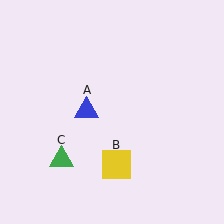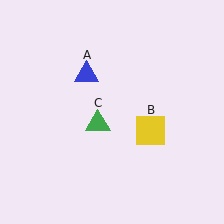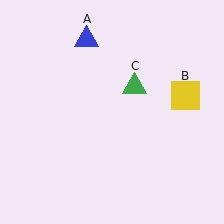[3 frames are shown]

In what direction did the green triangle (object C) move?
The green triangle (object C) moved up and to the right.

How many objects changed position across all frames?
3 objects changed position: blue triangle (object A), yellow square (object B), green triangle (object C).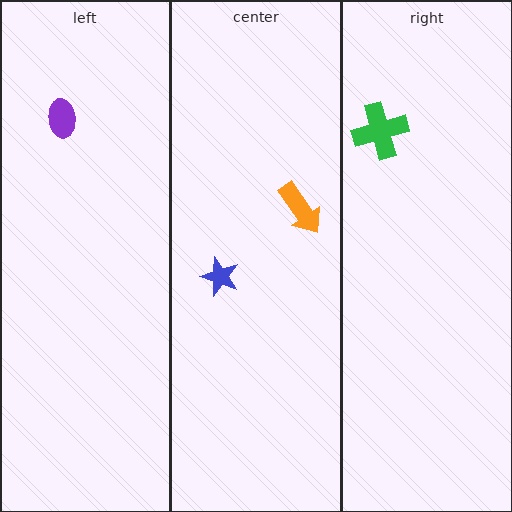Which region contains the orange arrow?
The center region.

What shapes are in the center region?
The blue star, the orange arrow.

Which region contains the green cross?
The right region.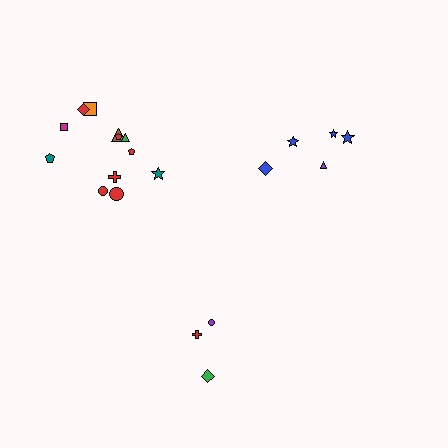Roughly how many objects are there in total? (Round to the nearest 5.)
Roughly 20 objects in total.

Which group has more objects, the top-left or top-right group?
The top-left group.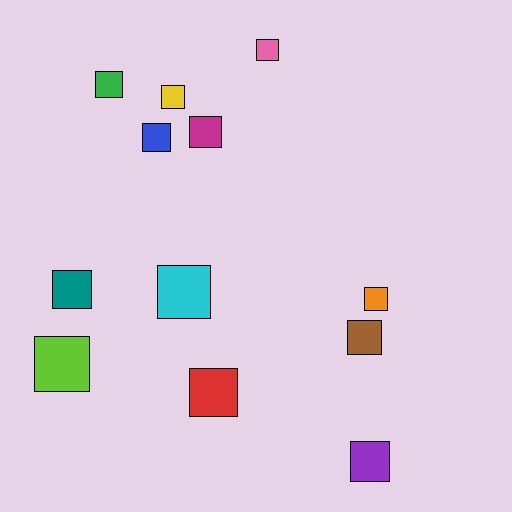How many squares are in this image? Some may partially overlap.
There are 12 squares.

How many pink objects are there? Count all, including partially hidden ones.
There is 1 pink object.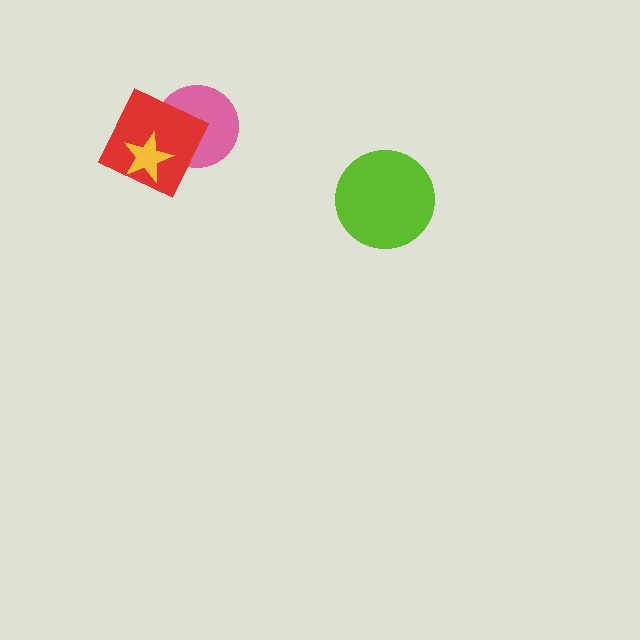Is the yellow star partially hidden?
No, no other shape covers it.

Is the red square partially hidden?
Yes, it is partially covered by another shape.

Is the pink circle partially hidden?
Yes, it is partially covered by another shape.